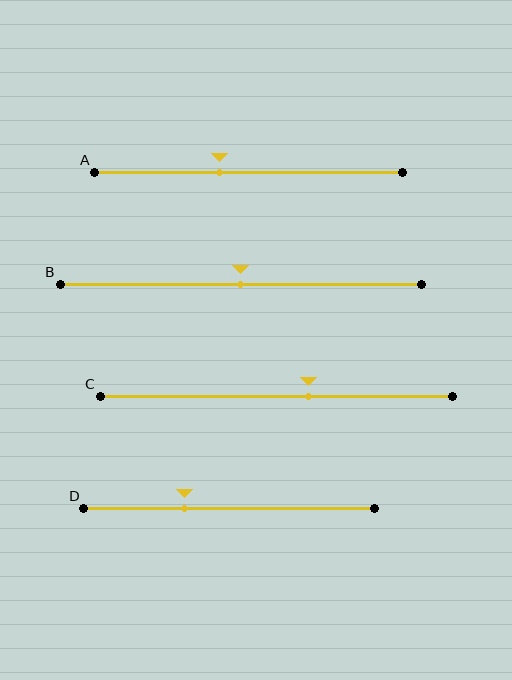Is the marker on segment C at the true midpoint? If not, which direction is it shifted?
No, the marker on segment C is shifted to the right by about 9% of the segment length.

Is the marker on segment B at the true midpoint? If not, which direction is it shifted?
Yes, the marker on segment B is at the true midpoint.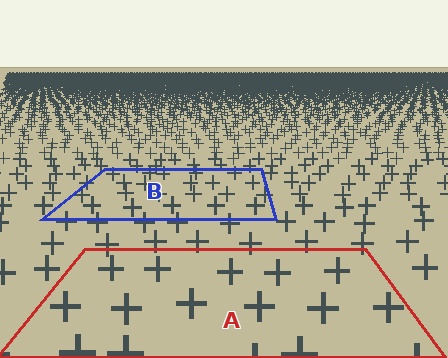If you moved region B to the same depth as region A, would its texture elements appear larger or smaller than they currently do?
They would appear larger. At a closer depth, the same texture elements are projected at a bigger on-screen size.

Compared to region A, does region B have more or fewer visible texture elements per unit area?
Region B has more texture elements per unit area — they are packed more densely because it is farther away.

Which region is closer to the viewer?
Region A is closer. The texture elements there are larger and more spread out.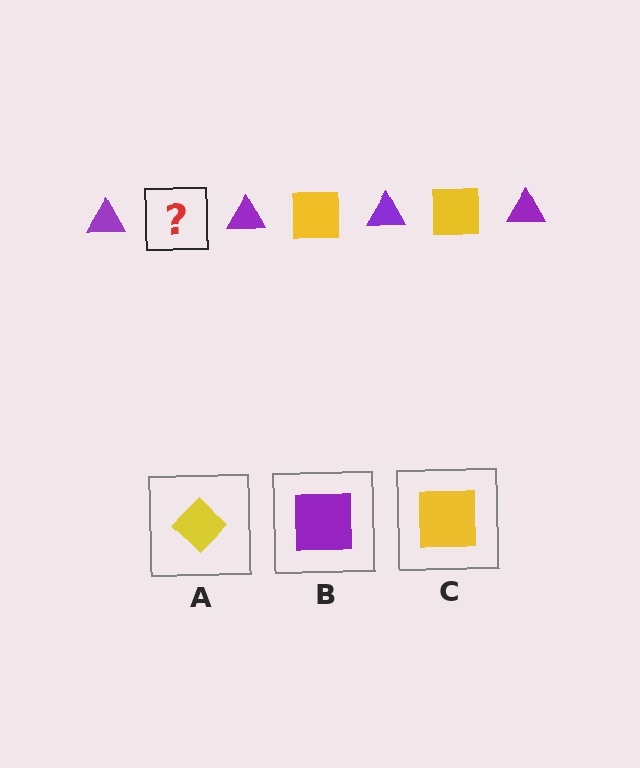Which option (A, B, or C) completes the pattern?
C.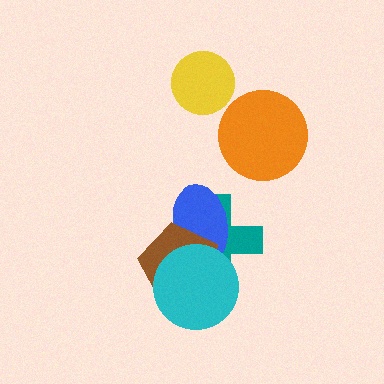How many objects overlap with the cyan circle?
3 objects overlap with the cyan circle.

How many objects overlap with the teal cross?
3 objects overlap with the teal cross.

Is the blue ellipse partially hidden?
Yes, it is partially covered by another shape.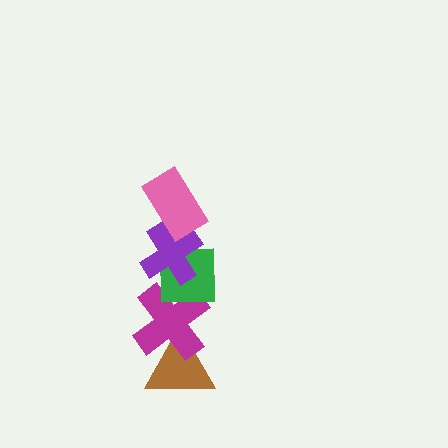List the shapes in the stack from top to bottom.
From top to bottom: the pink rectangle, the purple cross, the green square, the magenta cross, the brown triangle.